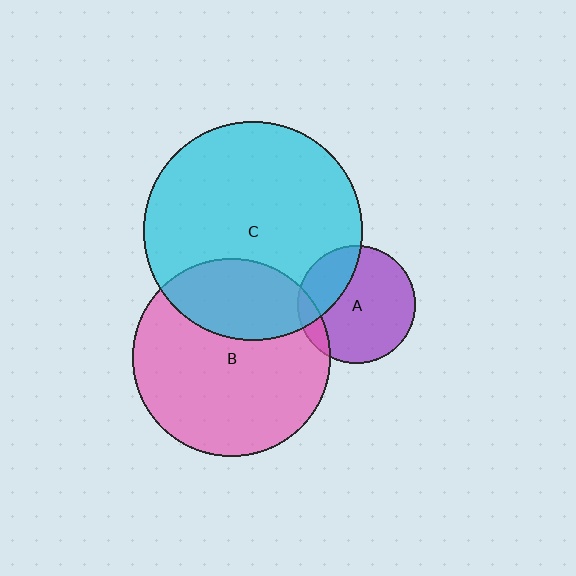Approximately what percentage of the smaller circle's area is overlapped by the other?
Approximately 25%.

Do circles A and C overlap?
Yes.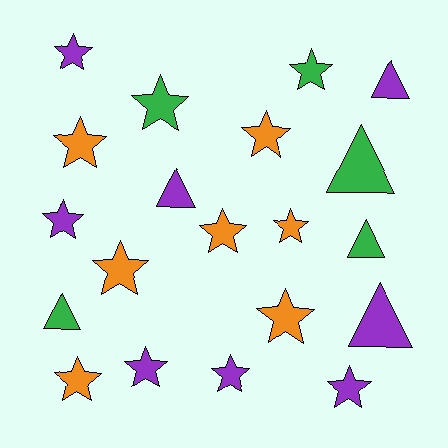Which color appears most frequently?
Purple, with 8 objects.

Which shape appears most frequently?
Star, with 14 objects.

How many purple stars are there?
There are 5 purple stars.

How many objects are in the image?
There are 20 objects.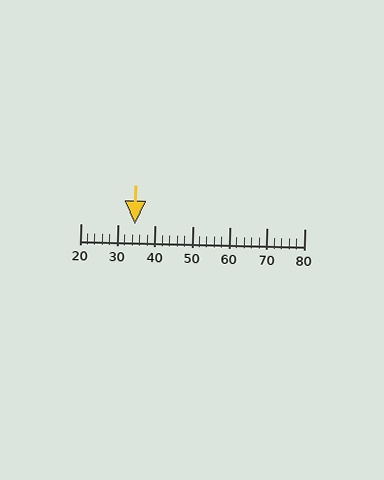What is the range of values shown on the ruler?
The ruler shows values from 20 to 80.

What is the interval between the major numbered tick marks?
The major tick marks are spaced 10 units apart.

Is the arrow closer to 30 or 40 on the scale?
The arrow is closer to 30.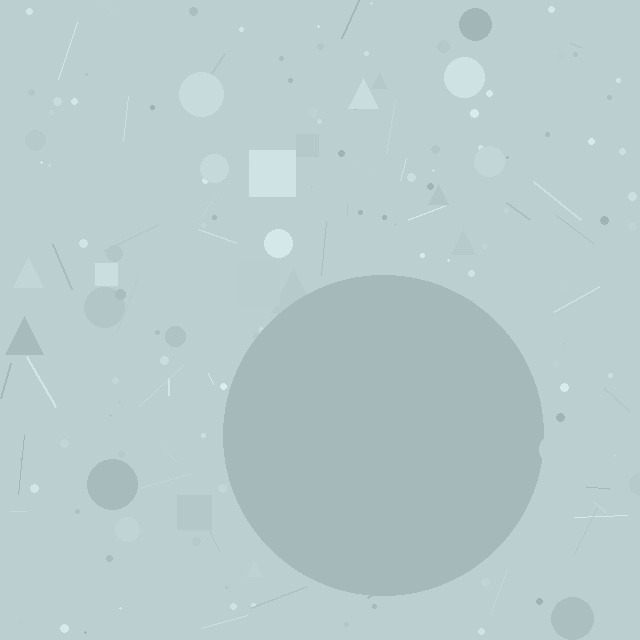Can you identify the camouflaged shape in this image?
The camouflaged shape is a circle.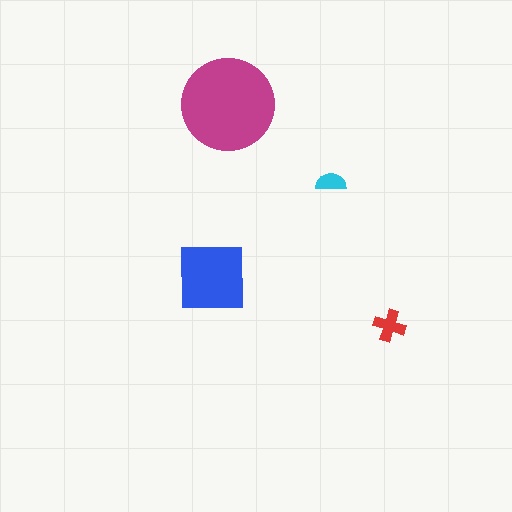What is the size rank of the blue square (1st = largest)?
2nd.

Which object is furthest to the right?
The red cross is rightmost.